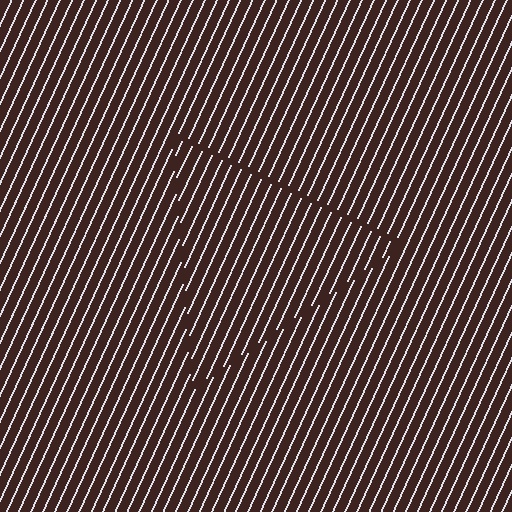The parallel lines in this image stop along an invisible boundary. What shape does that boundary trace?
An illusory triangle. The interior of the shape contains the same grating, shifted by half a period — the contour is defined by the phase discontinuity where line-ends from the inner and outer gratings abut.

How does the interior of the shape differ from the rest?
The interior of the shape contains the same grating, shifted by half a period — the contour is defined by the phase discontinuity where line-ends from the inner and outer gratings abut.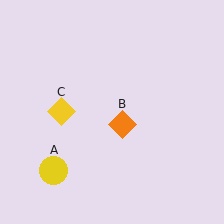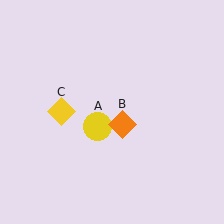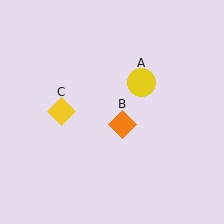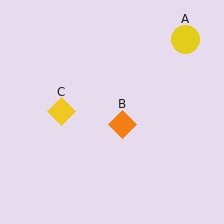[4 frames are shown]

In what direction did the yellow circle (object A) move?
The yellow circle (object A) moved up and to the right.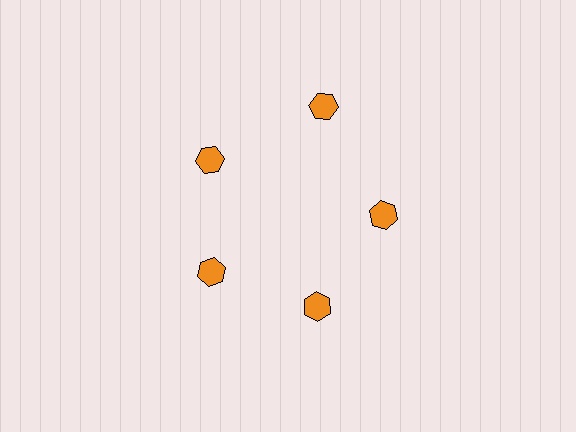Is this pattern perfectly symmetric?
No. The 5 orange hexagons are arranged in a ring, but one element near the 1 o'clock position is pushed outward from the center, breaking the 5-fold rotational symmetry.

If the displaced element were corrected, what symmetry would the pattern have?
It would have 5-fold rotational symmetry — the pattern would map onto itself every 72 degrees.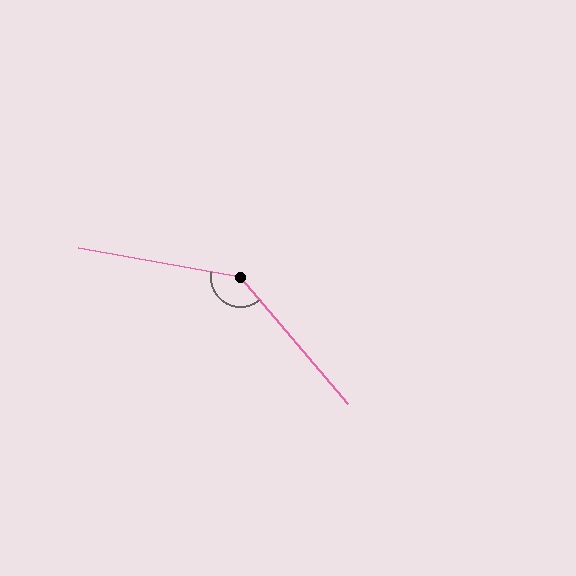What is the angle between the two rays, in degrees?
Approximately 141 degrees.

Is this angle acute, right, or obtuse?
It is obtuse.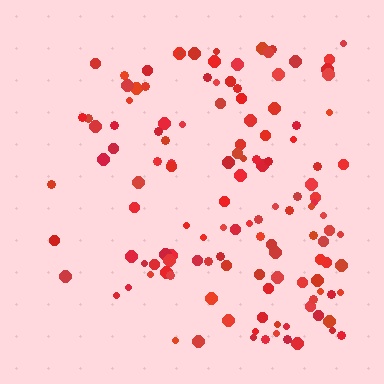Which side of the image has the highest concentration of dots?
The right.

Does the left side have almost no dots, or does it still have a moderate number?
Still a moderate number, just noticeably fewer than the right.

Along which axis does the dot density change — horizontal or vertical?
Horizontal.